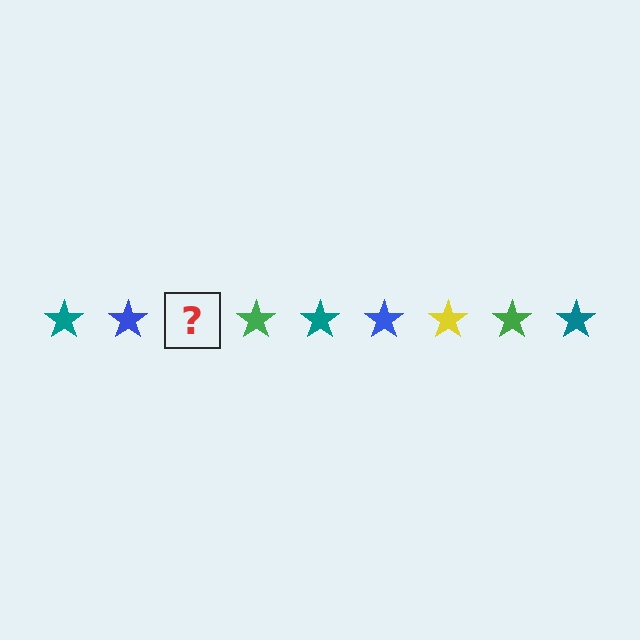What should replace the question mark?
The question mark should be replaced with a yellow star.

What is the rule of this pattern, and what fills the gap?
The rule is that the pattern cycles through teal, blue, yellow, green stars. The gap should be filled with a yellow star.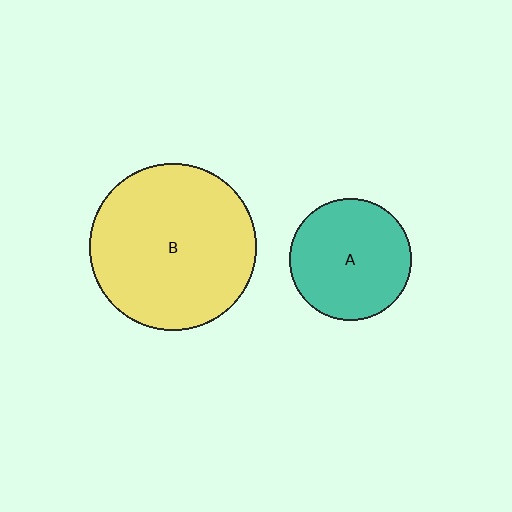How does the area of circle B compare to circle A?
Approximately 1.9 times.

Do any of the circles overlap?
No, none of the circles overlap.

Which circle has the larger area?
Circle B (yellow).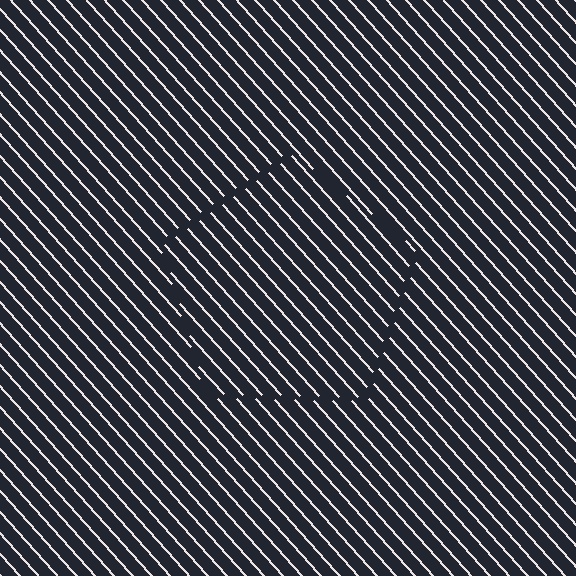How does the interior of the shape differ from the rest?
The interior of the shape contains the same grating, shifted by half a period — the contour is defined by the phase discontinuity where line-ends from the inner and outer gratings abut.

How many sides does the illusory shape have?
5 sides — the line-ends trace a pentagon.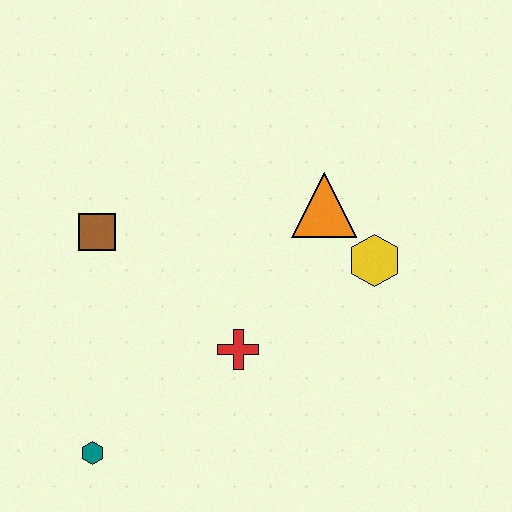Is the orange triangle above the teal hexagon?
Yes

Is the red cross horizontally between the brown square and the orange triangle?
Yes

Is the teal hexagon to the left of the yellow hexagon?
Yes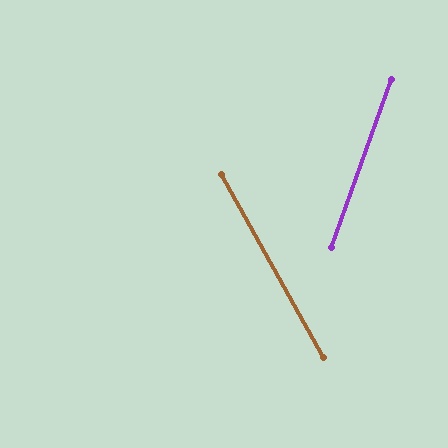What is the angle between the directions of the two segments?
Approximately 49 degrees.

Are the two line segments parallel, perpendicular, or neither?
Neither parallel nor perpendicular — they differ by about 49°.